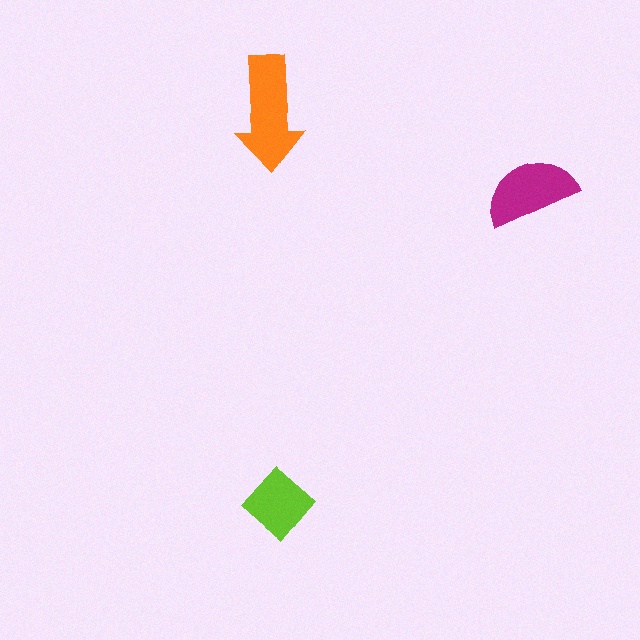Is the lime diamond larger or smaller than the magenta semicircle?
Smaller.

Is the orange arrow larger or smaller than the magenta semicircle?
Larger.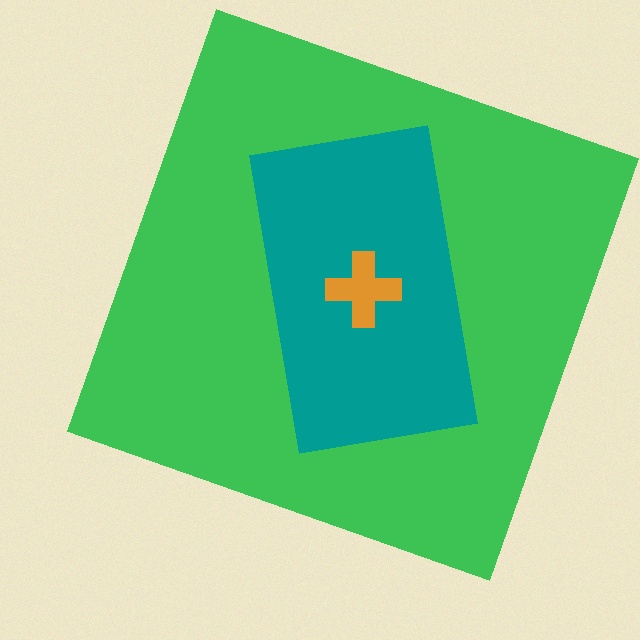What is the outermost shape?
The green square.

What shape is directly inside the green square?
The teal rectangle.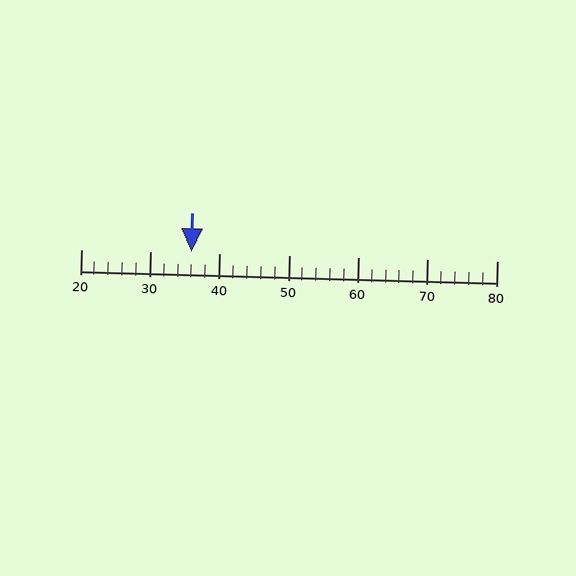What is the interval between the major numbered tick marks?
The major tick marks are spaced 10 units apart.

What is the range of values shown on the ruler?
The ruler shows values from 20 to 80.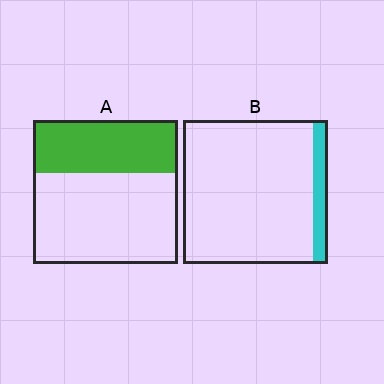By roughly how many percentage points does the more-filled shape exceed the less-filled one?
By roughly 25 percentage points (A over B).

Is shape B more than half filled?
No.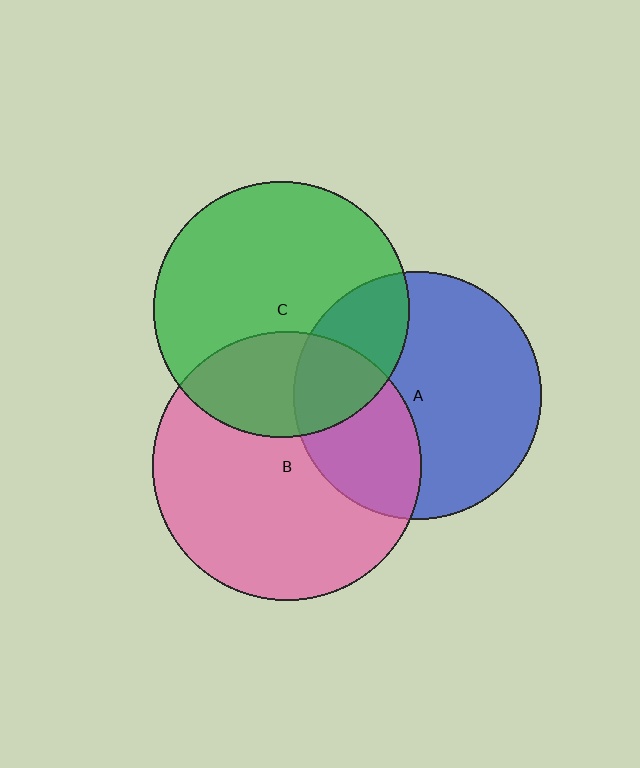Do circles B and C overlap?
Yes.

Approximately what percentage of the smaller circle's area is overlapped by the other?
Approximately 30%.